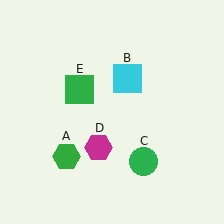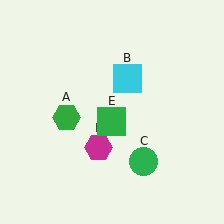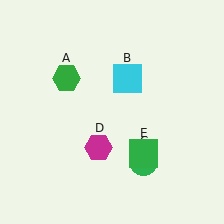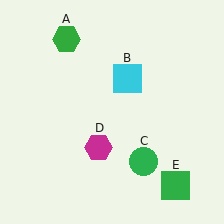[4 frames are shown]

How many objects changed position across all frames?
2 objects changed position: green hexagon (object A), green square (object E).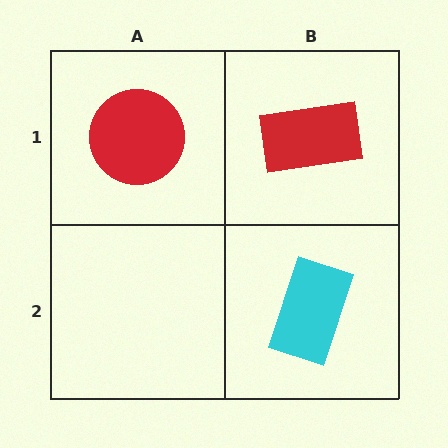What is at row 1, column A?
A red circle.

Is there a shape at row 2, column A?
No, that cell is empty.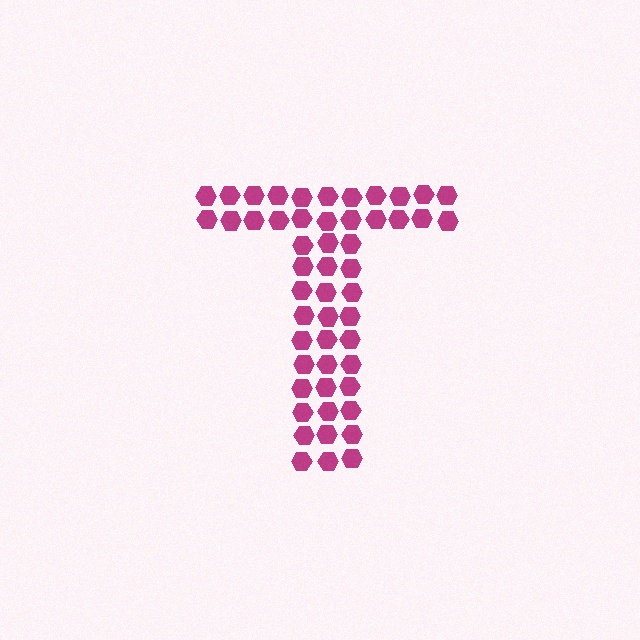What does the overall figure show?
The overall figure shows the letter T.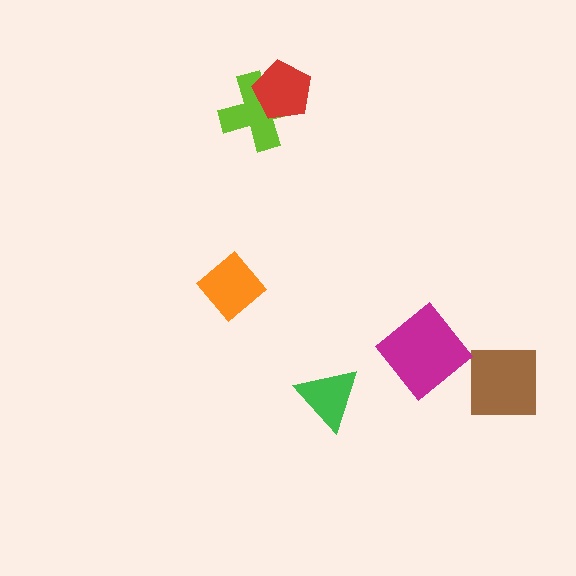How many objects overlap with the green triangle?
0 objects overlap with the green triangle.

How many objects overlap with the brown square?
0 objects overlap with the brown square.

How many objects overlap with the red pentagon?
1 object overlaps with the red pentagon.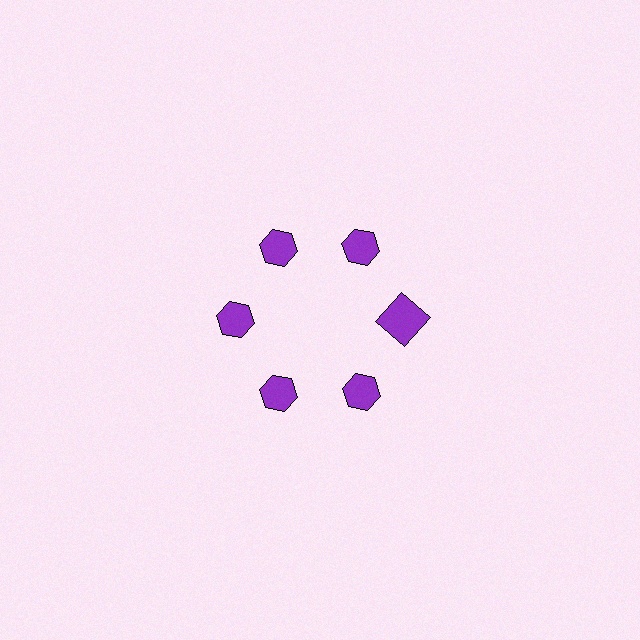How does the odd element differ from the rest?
It has a different shape: square instead of hexagon.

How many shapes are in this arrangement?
There are 6 shapes arranged in a ring pattern.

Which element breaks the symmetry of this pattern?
The purple square at roughly the 3 o'clock position breaks the symmetry. All other shapes are purple hexagons.